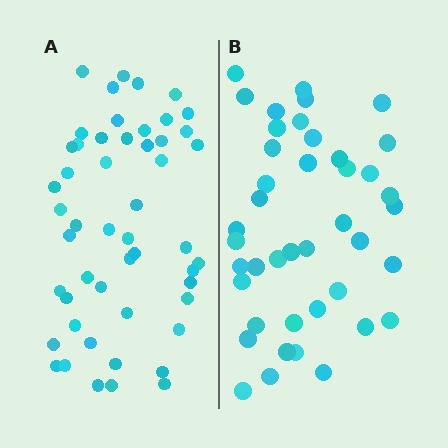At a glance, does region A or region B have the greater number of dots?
Region A (the left region) has more dots.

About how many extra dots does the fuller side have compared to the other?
Region A has roughly 8 or so more dots than region B.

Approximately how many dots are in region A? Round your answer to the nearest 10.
About 50 dots. (The exact count is 51, which rounds to 50.)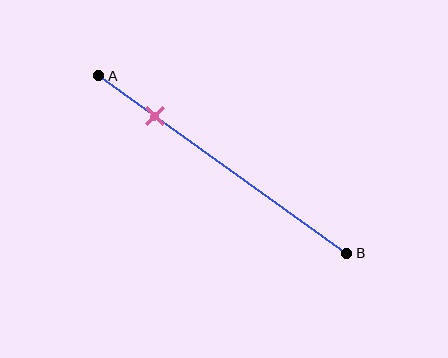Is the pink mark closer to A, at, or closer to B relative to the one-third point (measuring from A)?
The pink mark is closer to point A than the one-third point of segment AB.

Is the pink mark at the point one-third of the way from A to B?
No, the mark is at about 25% from A, not at the 33% one-third point.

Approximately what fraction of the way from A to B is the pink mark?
The pink mark is approximately 25% of the way from A to B.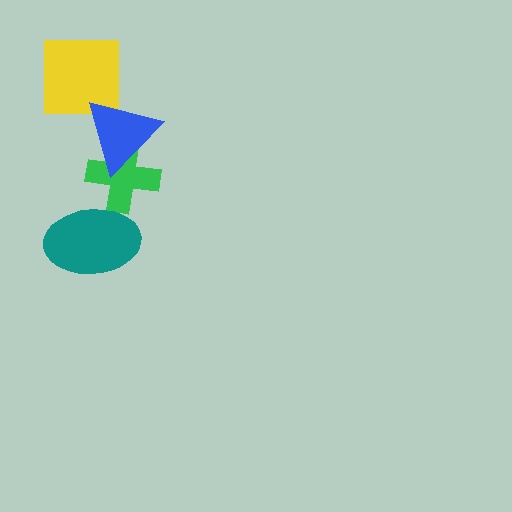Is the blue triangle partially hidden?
No, no other shape covers it.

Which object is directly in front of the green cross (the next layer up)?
The teal ellipse is directly in front of the green cross.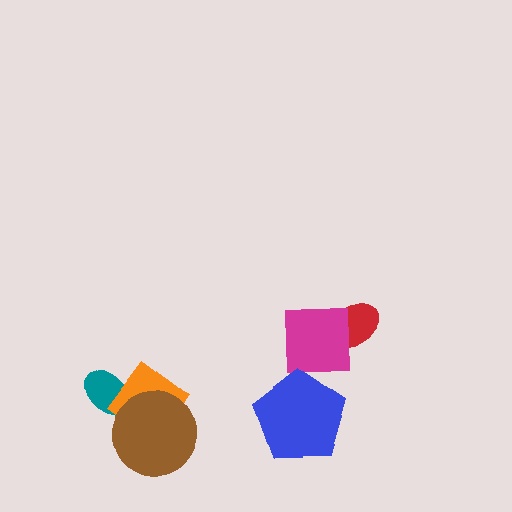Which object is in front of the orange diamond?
The brown circle is in front of the orange diamond.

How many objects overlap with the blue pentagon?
0 objects overlap with the blue pentagon.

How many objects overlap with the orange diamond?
2 objects overlap with the orange diamond.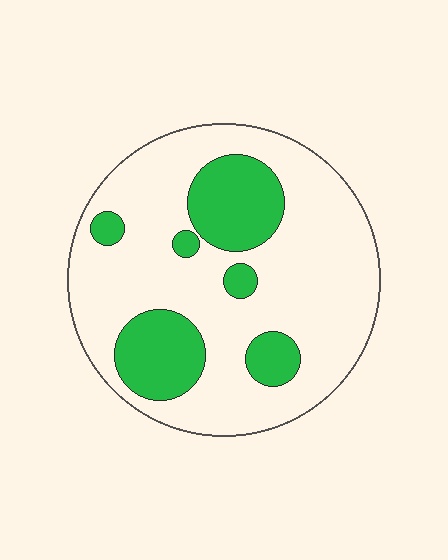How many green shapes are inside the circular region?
6.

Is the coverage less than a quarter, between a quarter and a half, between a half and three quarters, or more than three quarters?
Less than a quarter.